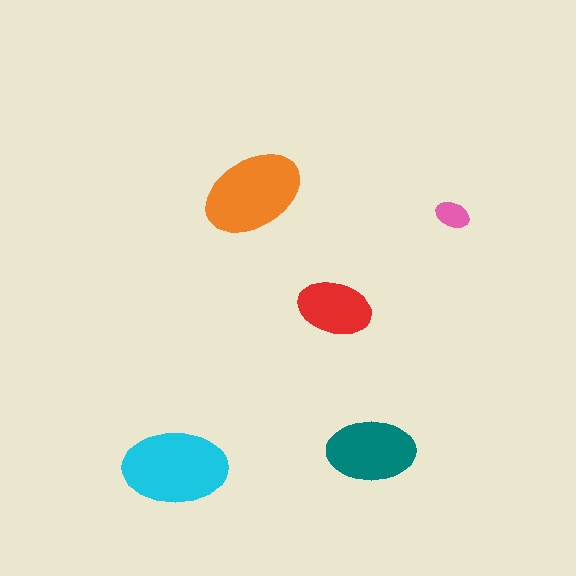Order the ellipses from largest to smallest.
the cyan one, the orange one, the teal one, the red one, the pink one.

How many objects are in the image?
There are 5 objects in the image.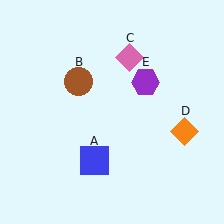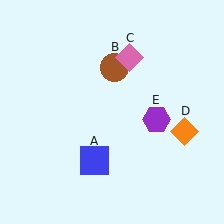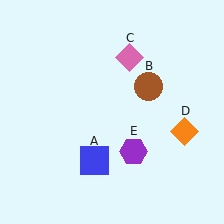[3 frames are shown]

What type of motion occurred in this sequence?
The brown circle (object B), purple hexagon (object E) rotated clockwise around the center of the scene.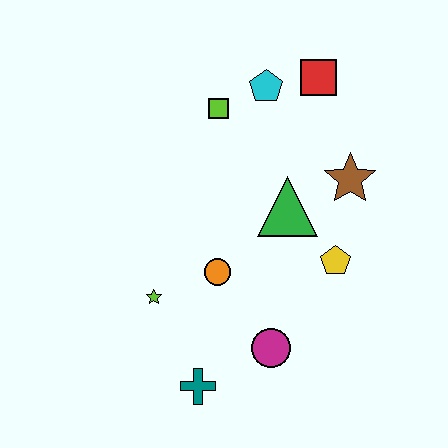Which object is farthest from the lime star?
The red square is farthest from the lime star.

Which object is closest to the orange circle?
The lime star is closest to the orange circle.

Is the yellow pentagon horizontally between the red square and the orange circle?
No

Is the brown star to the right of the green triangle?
Yes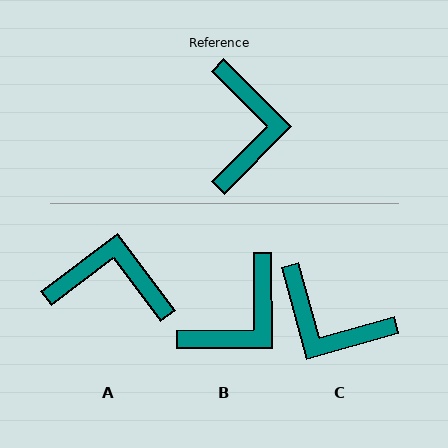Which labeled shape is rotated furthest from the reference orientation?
C, about 120 degrees away.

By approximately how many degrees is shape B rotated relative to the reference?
Approximately 45 degrees clockwise.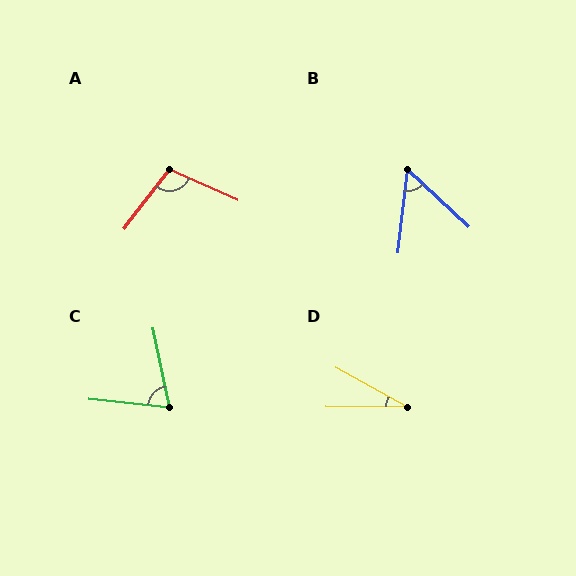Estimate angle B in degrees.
Approximately 53 degrees.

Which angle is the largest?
A, at approximately 104 degrees.